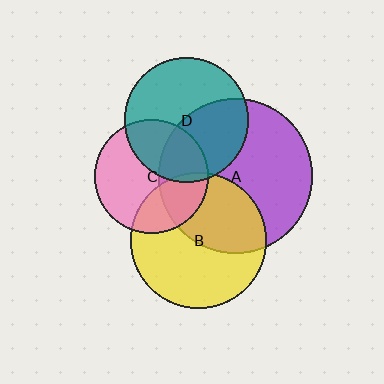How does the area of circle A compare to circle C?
Approximately 1.8 times.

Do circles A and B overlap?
Yes.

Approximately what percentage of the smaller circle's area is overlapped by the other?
Approximately 45%.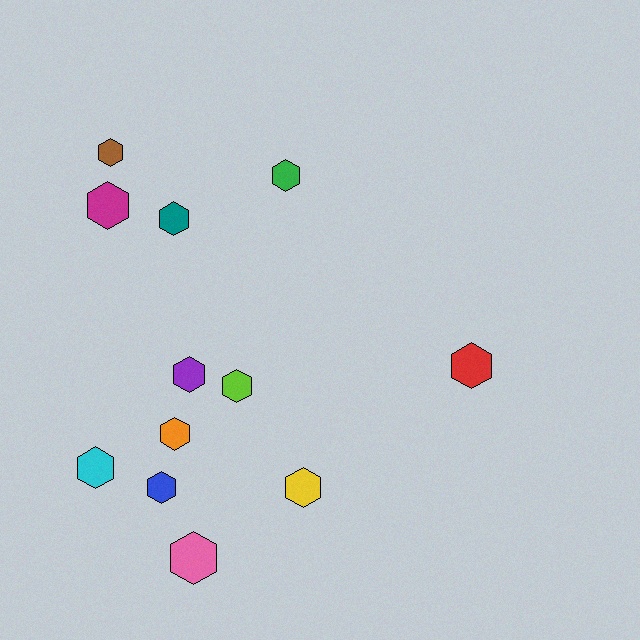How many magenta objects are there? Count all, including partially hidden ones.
There is 1 magenta object.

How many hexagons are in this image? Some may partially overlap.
There are 12 hexagons.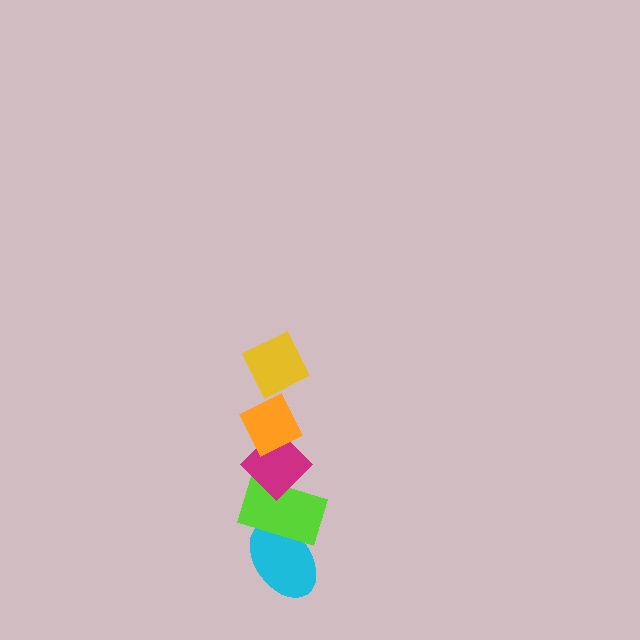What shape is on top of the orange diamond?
The yellow diamond is on top of the orange diamond.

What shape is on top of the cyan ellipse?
The lime rectangle is on top of the cyan ellipse.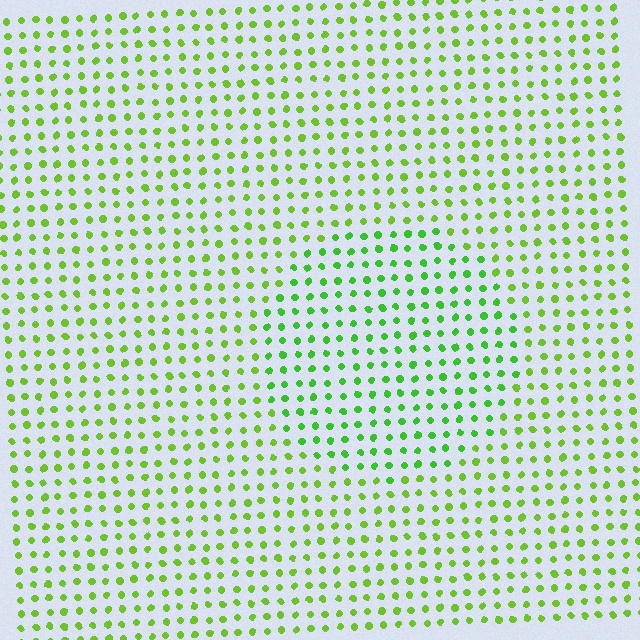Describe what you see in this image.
The image is filled with small lime elements in a uniform arrangement. A circle-shaped region is visible where the elements are tinted to a slightly different hue, forming a subtle color boundary.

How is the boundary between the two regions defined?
The boundary is defined purely by a slight shift in hue (about 22 degrees). Spacing, size, and orientation are identical on both sides.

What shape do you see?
I see a circle.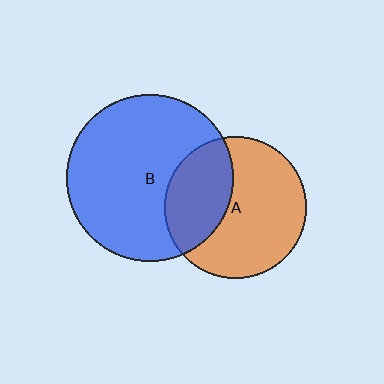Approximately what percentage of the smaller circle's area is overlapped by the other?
Approximately 35%.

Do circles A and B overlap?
Yes.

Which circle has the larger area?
Circle B (blue).